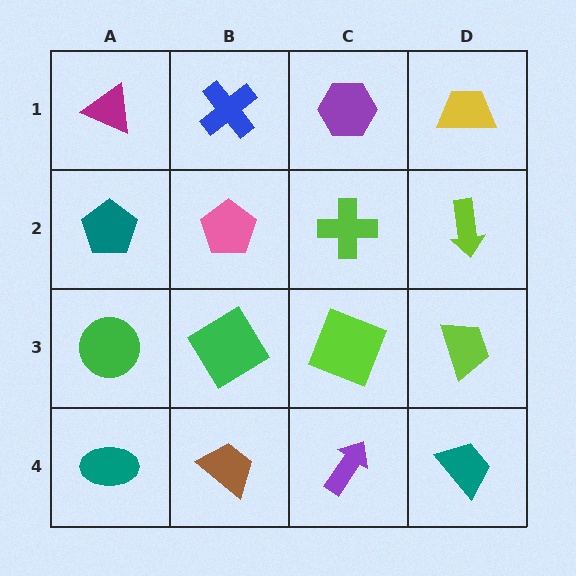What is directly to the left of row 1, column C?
A blue cross.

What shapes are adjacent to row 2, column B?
A blue cross (row 1, column B), a green diamond (row 3, column B), a teal pentagon (row 2, column A), a lime cross (row 2, column C).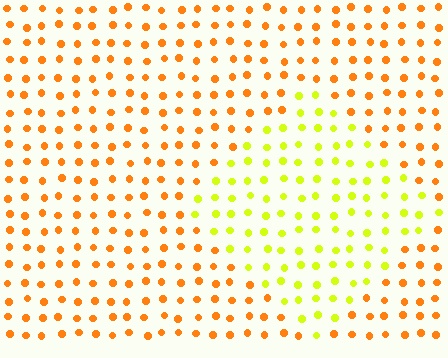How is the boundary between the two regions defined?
The boundary is defined purely by a slight shift in hue (about 44 degrees). Spacing, size, and orientation are identical on both sides.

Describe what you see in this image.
The image is filled with small orange elements in a uniform arrangement. A diamond-shaped region is visible where the elements are tinted to a slightly different hue, forming a subtle color boundary.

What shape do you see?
I see a diamond.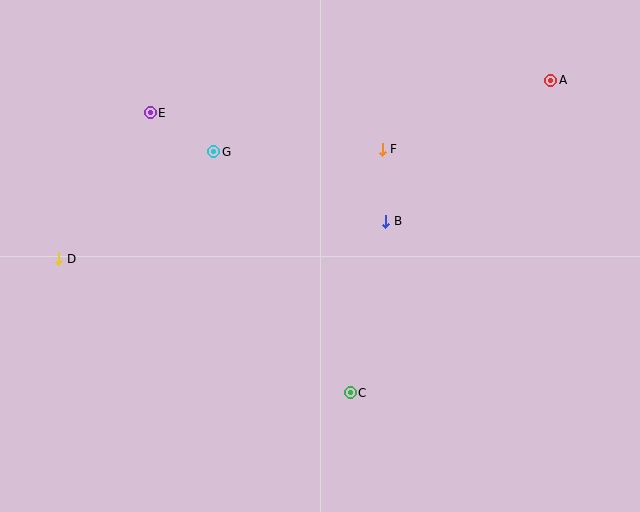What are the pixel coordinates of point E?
Point E is at (150, 113).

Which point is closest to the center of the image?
Point B at (386, 221) is closest to the center.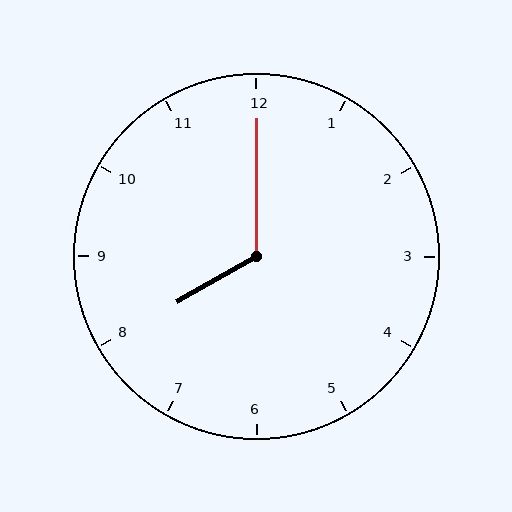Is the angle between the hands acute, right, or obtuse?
It is obtuse.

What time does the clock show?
8:00.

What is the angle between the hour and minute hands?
Approximately 120 degrees.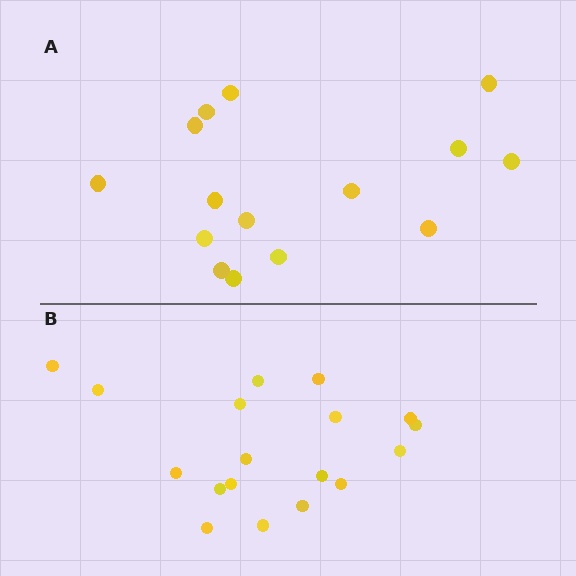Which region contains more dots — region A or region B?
Region B (the bottom region) has more dots.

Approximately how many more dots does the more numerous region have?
Region B has just a few more — roughly 2 or 3 more dots than region A.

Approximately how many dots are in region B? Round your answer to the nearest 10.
About 20 dots. (The exact count is 18, which rounds to 20.)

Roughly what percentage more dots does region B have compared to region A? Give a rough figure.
About 20% more.